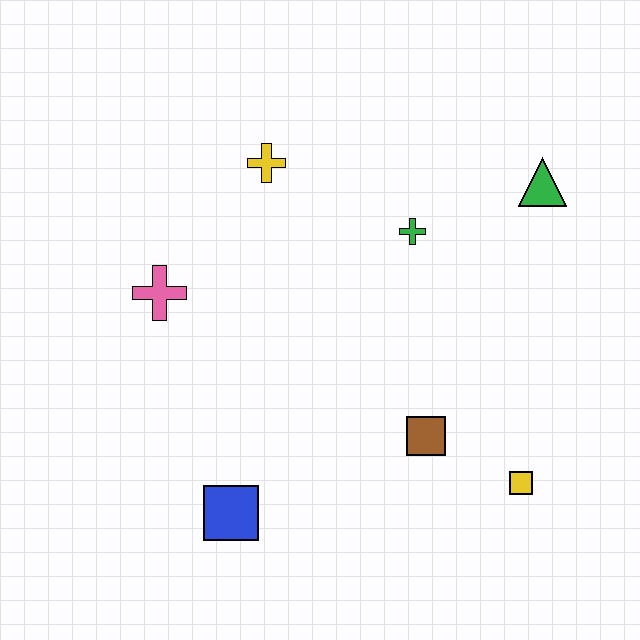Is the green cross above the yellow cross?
No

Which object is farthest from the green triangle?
The blue square is farthest from the green triangle.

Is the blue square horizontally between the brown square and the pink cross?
Yes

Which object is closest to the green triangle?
The green cross is closest to the green triangle.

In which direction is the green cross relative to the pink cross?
The green cross is to the right of the pink cross.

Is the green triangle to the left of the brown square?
No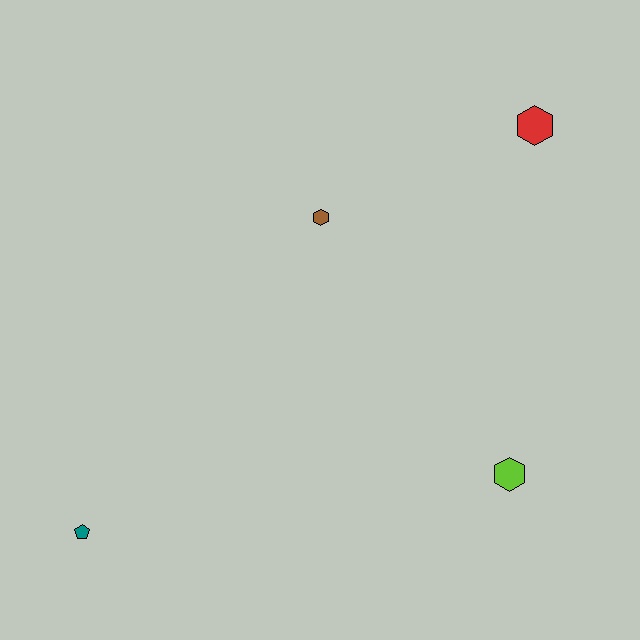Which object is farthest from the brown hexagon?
The teal pentagon is farthest from the brown hexagon.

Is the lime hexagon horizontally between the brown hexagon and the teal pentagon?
No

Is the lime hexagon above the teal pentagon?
Yes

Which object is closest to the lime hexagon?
The brown hexagon is closest to the lime hexagon.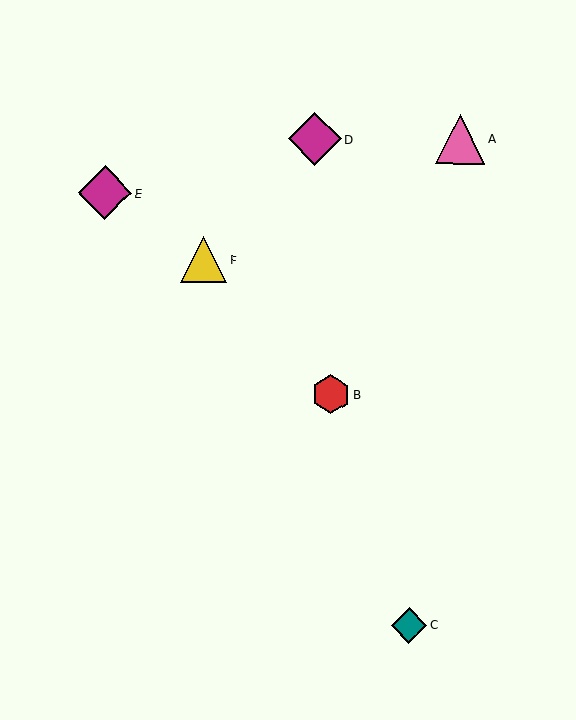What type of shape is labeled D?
Shape D is a magenta diamond.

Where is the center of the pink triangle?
The center of the pink triangle is at (460, 139).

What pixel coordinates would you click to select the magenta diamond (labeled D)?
Click at (315, 139) to select the magenta diamond D.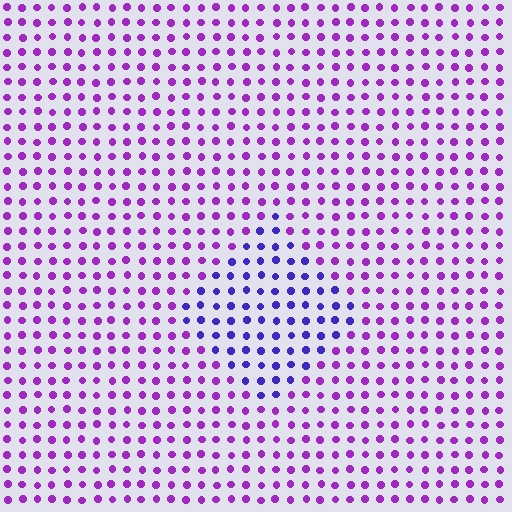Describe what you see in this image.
The image is filled with small purple elements in a uniform arrangement. A diamond-shaped region is visible where the elements are tinted to a slightly different hue, forming a subtle color boundary.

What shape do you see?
I see a diamond.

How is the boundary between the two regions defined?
The boundary is defined purely by a slight shift in hue (about 39 degrees). Spacing, size, and orientation are identical on both sides.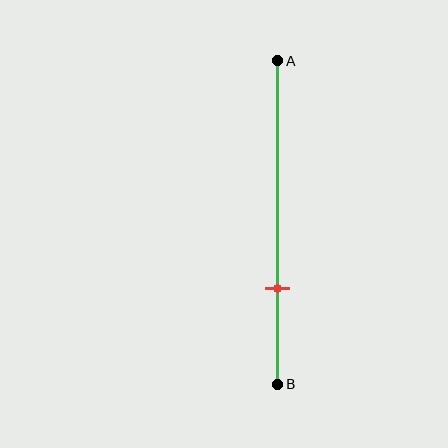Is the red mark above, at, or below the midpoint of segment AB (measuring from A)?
The red mark is below the midpoint of segment AB.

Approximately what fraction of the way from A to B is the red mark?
The red mark is approximately 70% of the way from A to B.